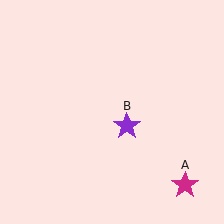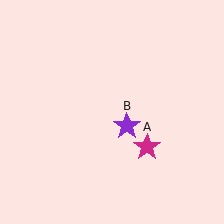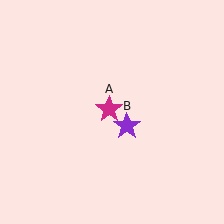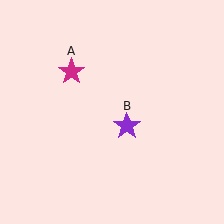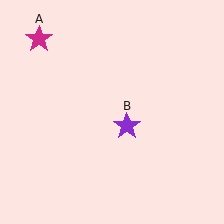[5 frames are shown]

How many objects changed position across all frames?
1 object changed position: magenta star (object A).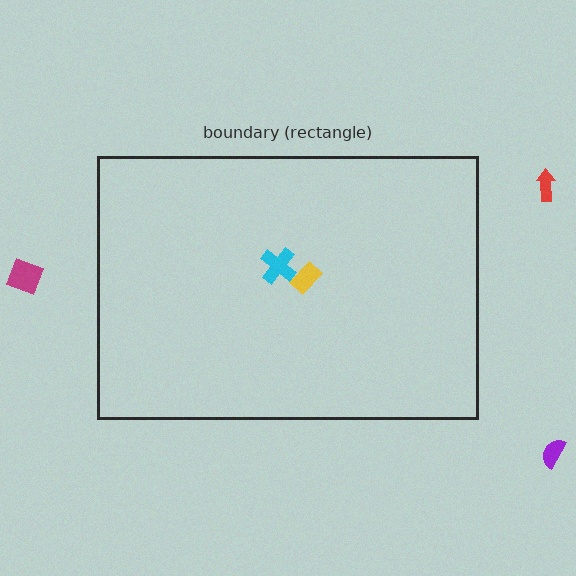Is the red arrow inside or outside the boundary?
Outside.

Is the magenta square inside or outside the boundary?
Outside.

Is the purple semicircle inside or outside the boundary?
Outside.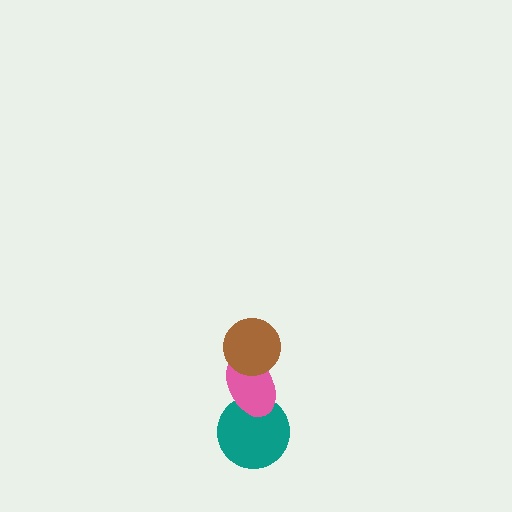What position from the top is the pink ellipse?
The pink ellipse is 2nd from the top.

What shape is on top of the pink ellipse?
The brown circle is on top of the pink ellipse.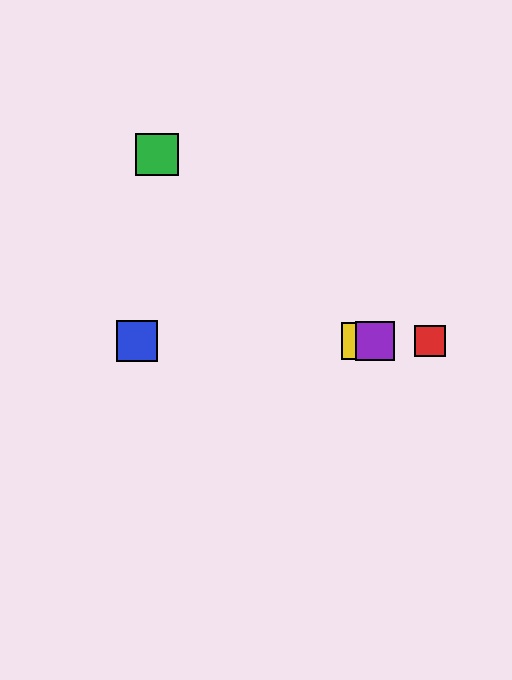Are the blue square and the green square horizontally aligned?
No, the blue square is at y≈341 and the green square is at y≈154.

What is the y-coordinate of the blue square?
The blue square is at y≈341.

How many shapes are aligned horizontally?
4 shapes (the red square, the blue square, the yellow square, the purple square) are aligned horizontally.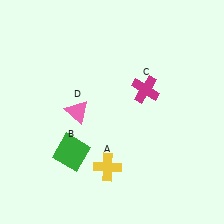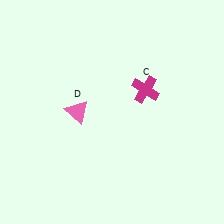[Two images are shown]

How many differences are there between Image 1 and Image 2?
There are 2 differences between the two images.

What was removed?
The green square (B), the yellow cross (A) were removed in Image 2.